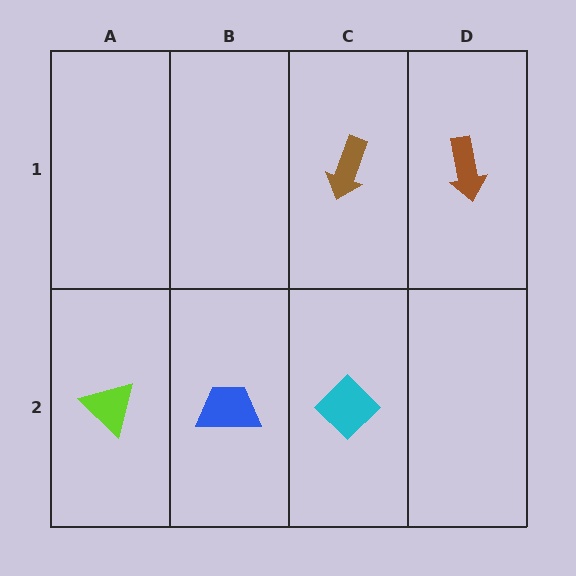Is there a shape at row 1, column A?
No, that cell is empty.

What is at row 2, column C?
A cyan diamond.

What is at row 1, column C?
A brown arrow.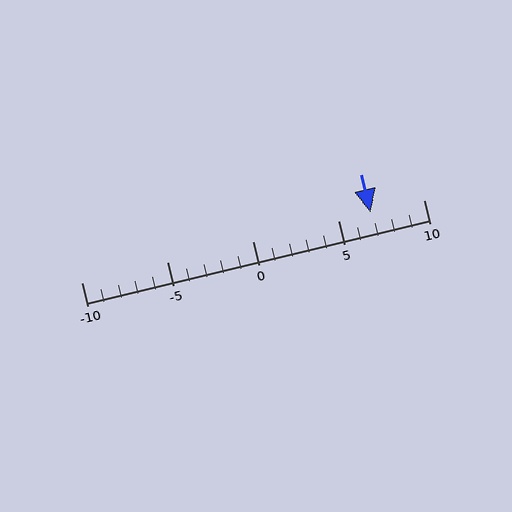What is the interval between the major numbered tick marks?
The major tick marks are spaced 5 units apart.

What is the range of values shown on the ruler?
The ruler shows values from -10 to 10.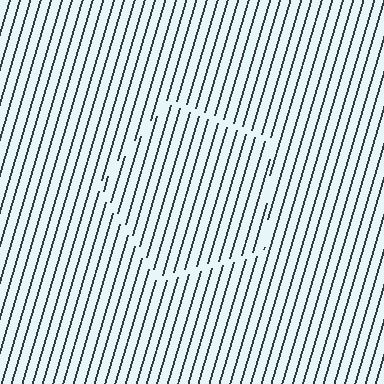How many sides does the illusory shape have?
5 sides — the line-ends trace a pentagon.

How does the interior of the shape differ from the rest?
The interior of the shape contains the same grating, shifted by half a period — the contour is defined by the phase discontinuity where line-ends from the inner and outer gratings abut.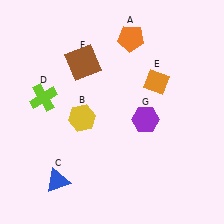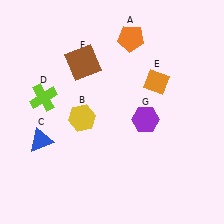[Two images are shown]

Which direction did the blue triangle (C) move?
The blue triangle (C) moved up.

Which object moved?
The blue triangle (C) moved up.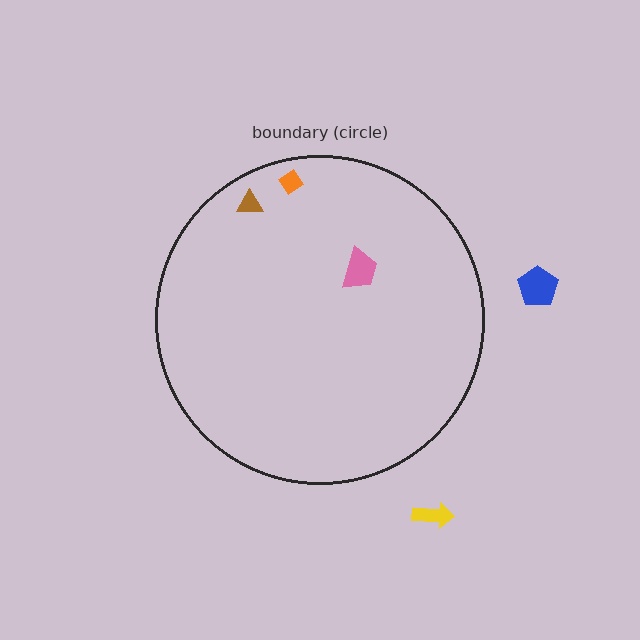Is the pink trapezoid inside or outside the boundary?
Inside.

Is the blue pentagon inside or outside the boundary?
Outside.